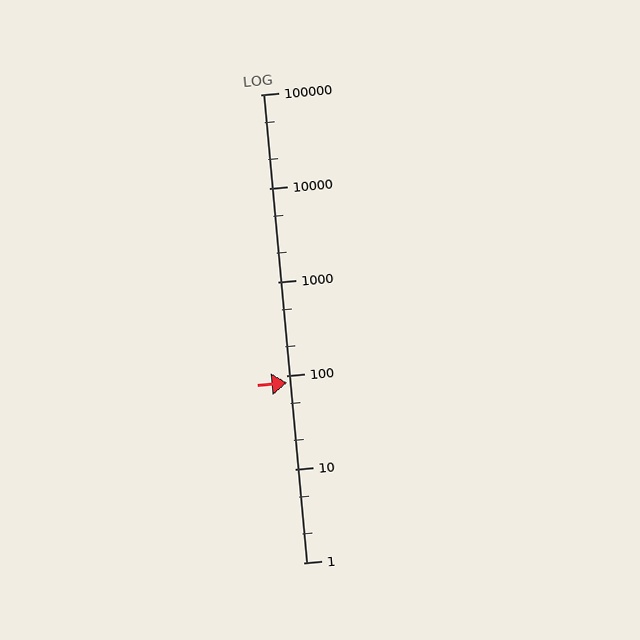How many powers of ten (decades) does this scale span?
The scale spans 5 decades, from 1 to 100000.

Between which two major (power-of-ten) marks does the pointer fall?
The pointer is between 10 and 100.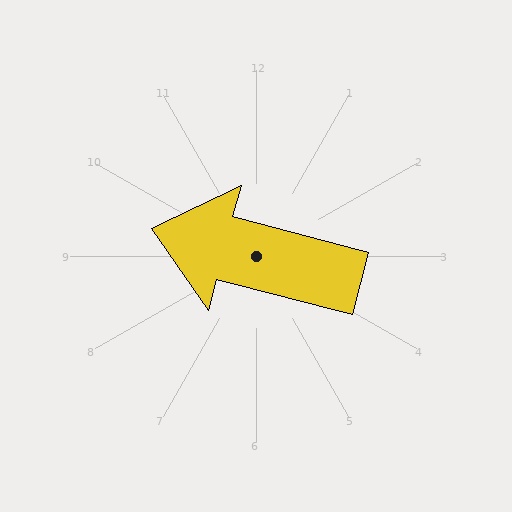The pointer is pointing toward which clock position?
Roughly 9 o'clock.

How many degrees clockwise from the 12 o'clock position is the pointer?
Approximately 285 degrees.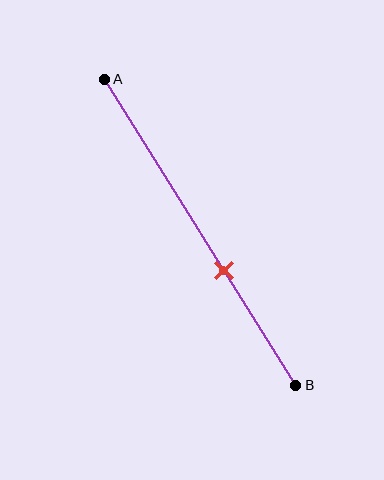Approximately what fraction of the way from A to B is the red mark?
The red mark is approximately 65% of the way from A to B.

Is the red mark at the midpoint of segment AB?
No, the mark is at about 65% from A, not at the 50% midpoint.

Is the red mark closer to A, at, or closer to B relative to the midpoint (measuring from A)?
The red mark is closer to point B than the midpoint of segment AB.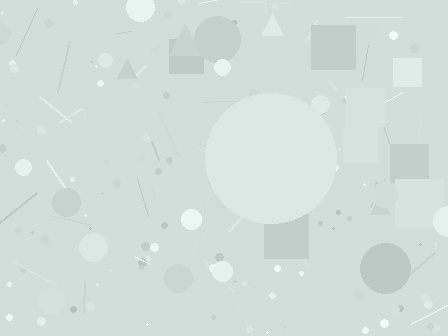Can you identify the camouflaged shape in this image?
The camouflaged shape is a circle.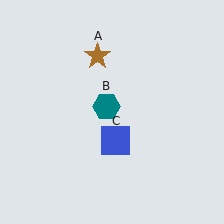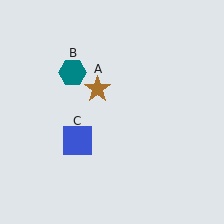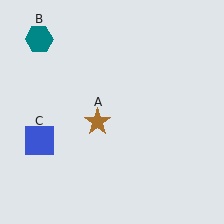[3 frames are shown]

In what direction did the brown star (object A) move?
The brown star (object A) moved down.